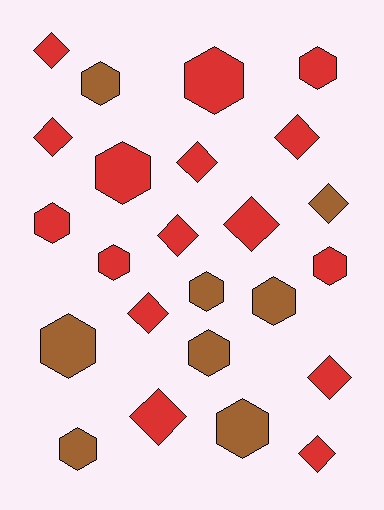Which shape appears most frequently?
Hexagon, with 13 objects.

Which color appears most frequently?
Red, with 16 objects.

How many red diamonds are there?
There are 10 red diamonds.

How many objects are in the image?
There are 24 objects.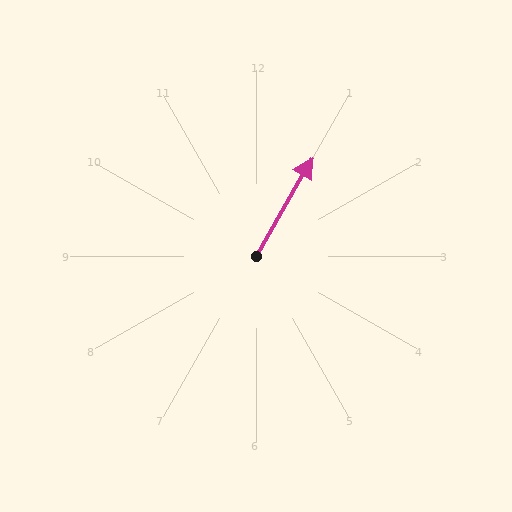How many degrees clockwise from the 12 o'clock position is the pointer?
Approximately 30 degrees.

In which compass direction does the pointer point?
Northeast.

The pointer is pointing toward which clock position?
Roughly 1 o'clock.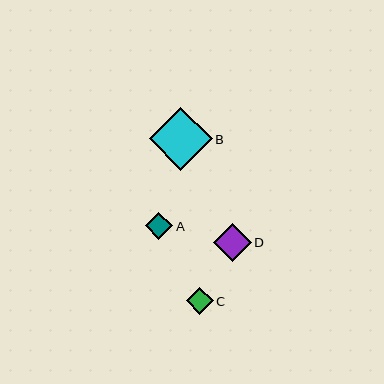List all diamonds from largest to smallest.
From largest to smallest: B, D, C, A.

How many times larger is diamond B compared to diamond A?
Diamond B is approximately 2.3 times the size of diamond A.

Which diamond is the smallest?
Diamond A is the smallest with a size of approximately 27 pixels.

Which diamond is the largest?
Diamond B is the largest with a size of approximately 63 pixels.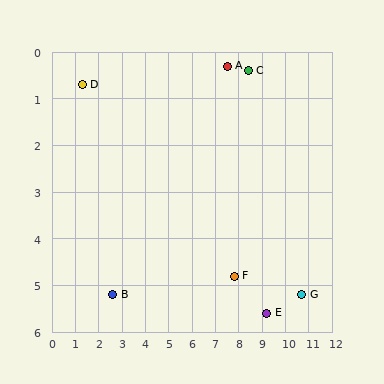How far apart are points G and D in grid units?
Points G and D are about 10.4 grid units apart.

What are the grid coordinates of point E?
Point E is at approximately (9.2, 5.6).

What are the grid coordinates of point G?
Point G is at approximately (10.7, 5.2).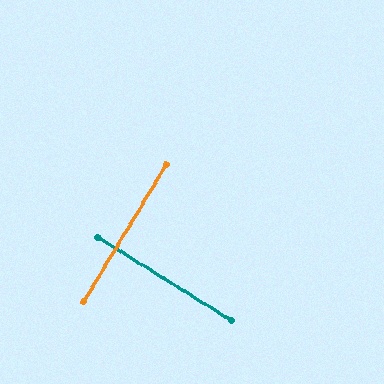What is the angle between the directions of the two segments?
Approximately 89 degrees.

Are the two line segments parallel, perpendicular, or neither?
Perpendicular — they meet at approximately 89°.